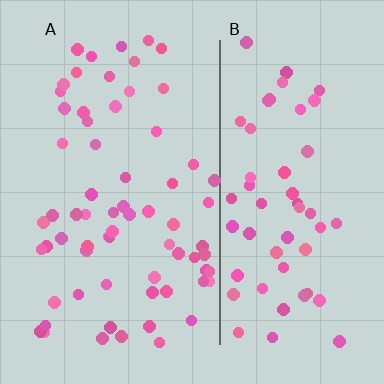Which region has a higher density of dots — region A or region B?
A (the left).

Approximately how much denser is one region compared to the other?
Approximately 1.2× — region A over region B.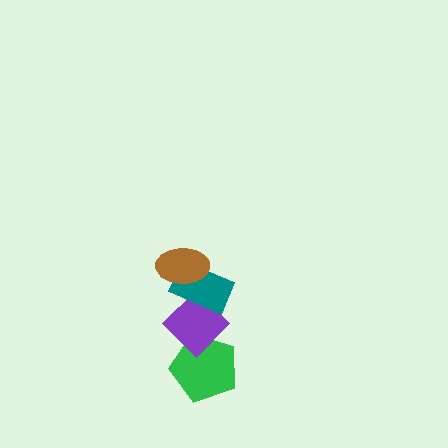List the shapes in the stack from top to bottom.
From top to bottom: the brown ellipse, the teal rectangle, the purple diamond, the green pentagon.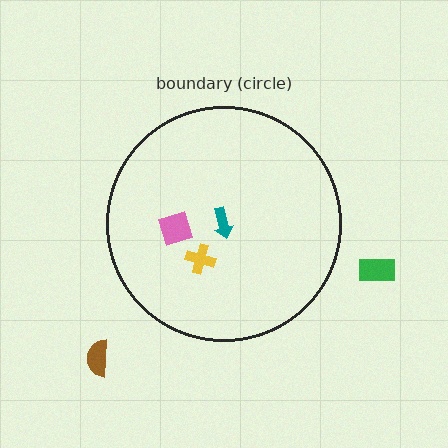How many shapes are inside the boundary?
3 inside, 2 outside.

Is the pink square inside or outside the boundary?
Inside.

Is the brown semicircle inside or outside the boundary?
Outside.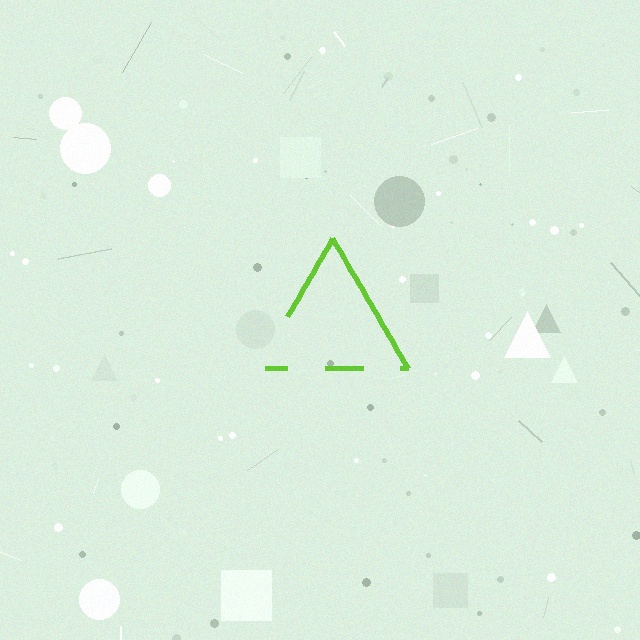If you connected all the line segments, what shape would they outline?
They would outline a triangle.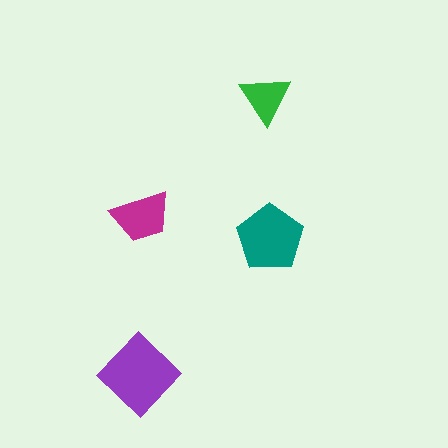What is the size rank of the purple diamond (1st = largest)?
1st.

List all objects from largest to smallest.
The purple diamond, the teal pentagon, the magenta trapezoid, the green triangle.